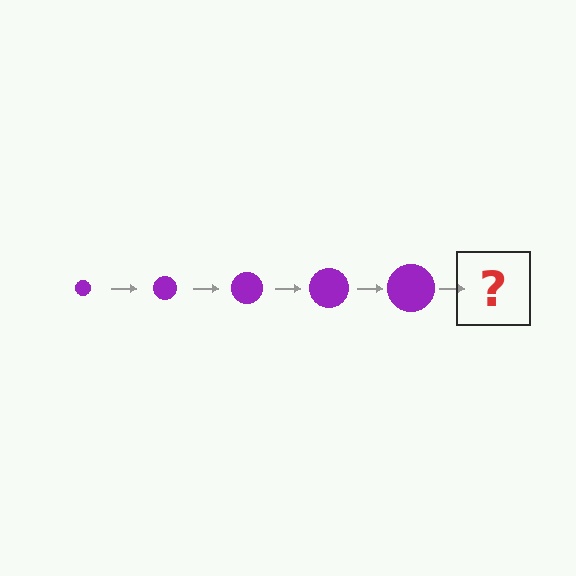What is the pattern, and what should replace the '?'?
The pattern is that the circle gets progressively larger each step. The '?' should be a purple circle, larger than the previous one.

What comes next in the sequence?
The next element should be a purple circle, larger than the previous one.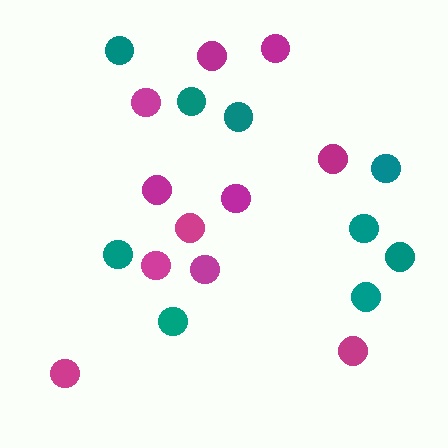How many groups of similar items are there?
There are 2 groups: one group of magenta circles (11) and one group of teal circles (9).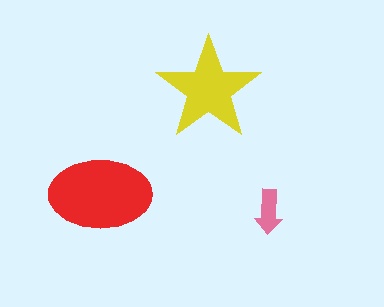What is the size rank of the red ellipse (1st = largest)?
1st.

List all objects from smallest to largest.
The pink arrow, the yellow star, the red ellipse.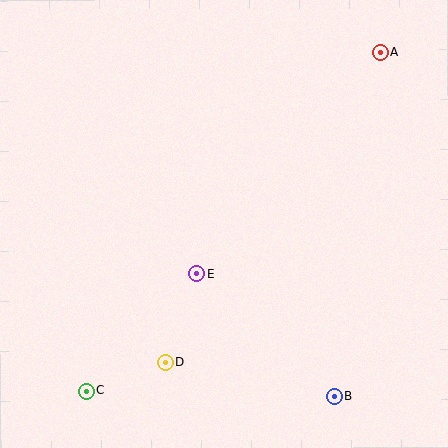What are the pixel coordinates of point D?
Point D is at (165, 363).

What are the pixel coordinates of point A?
Point A is at (380, 53).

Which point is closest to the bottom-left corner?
Point C is closest to the bottom-left corner.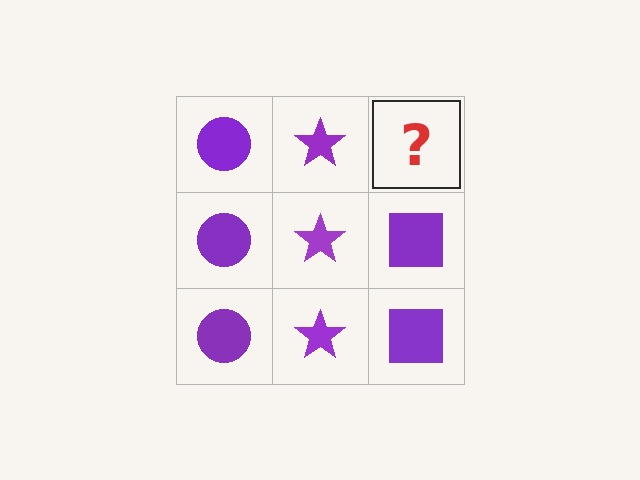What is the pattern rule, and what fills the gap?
The rule is that each column has a consistent shape. The gap should be filled with a purple square.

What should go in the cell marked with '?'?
The missing cell should contain a purple square.